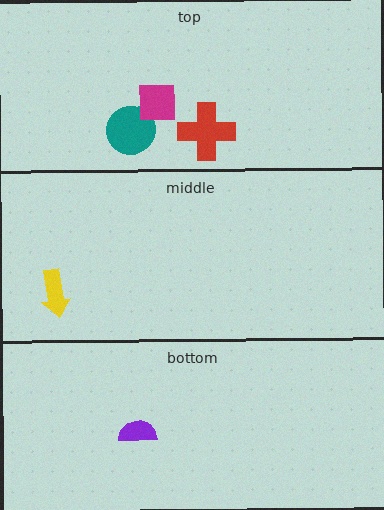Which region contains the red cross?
The top region.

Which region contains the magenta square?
The top region.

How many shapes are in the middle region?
1.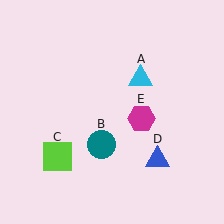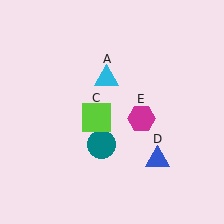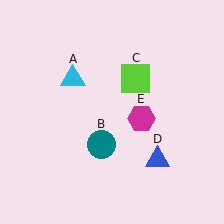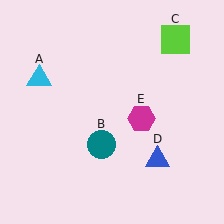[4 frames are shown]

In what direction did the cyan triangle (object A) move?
The cyan triangle (object A) moved left.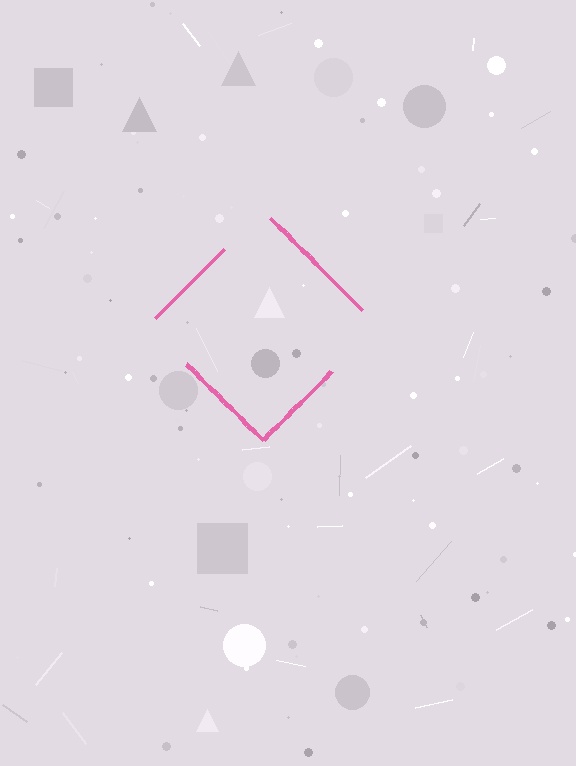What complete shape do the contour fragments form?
The contour fragments form a diamond.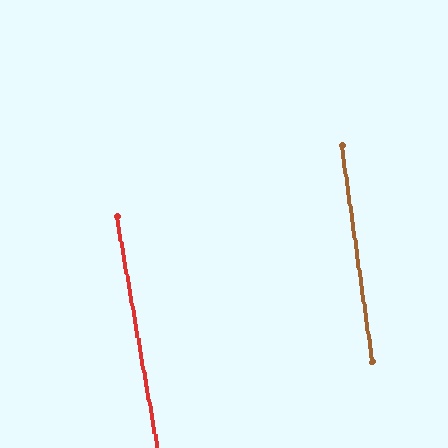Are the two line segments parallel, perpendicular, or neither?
Parallel — their directions differ by only 1.9°.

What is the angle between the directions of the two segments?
Approximately 2 degrees.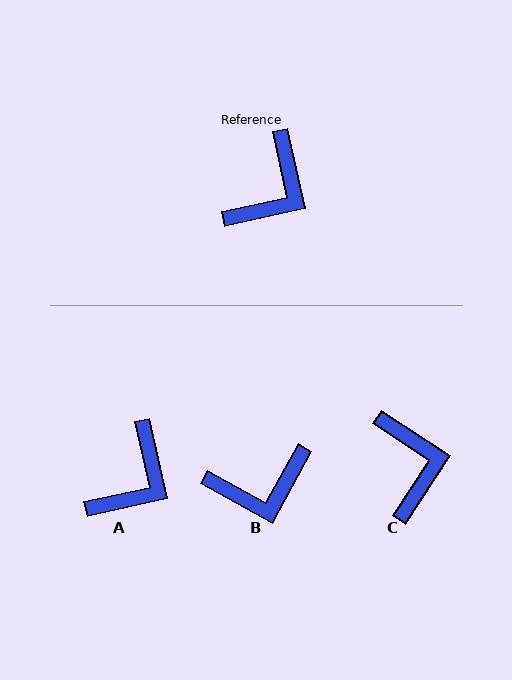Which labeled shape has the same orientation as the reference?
A.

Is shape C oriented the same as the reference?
No, it is off by about 45 degrees.